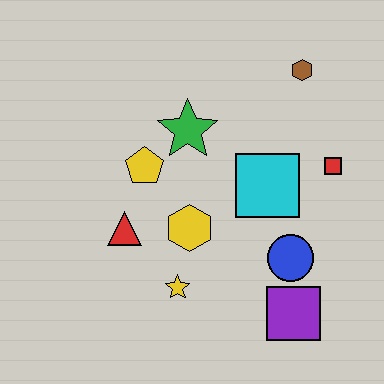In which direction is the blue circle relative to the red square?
The blue circle is below the red square.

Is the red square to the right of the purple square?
Yes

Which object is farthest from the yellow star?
The brown hexagon is farthest from the yellow star.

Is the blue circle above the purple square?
Yes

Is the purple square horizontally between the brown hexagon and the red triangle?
Yes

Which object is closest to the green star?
The yellow pentagon is closest to the green star.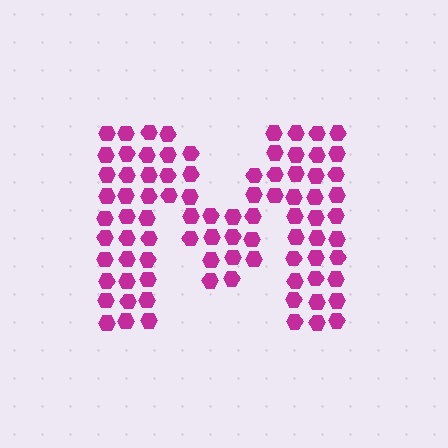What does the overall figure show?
The overall figure shows the letter M.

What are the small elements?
The small elements are hexagons.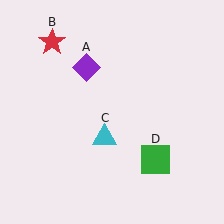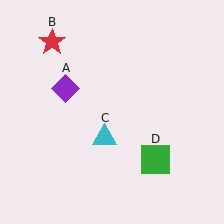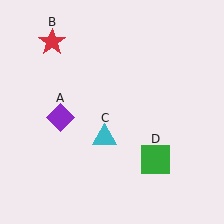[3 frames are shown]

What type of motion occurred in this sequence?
The purple diamond (object A) rotated counterclockwise around the center of the scene.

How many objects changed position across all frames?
1 object changed position: purple diamond (object A).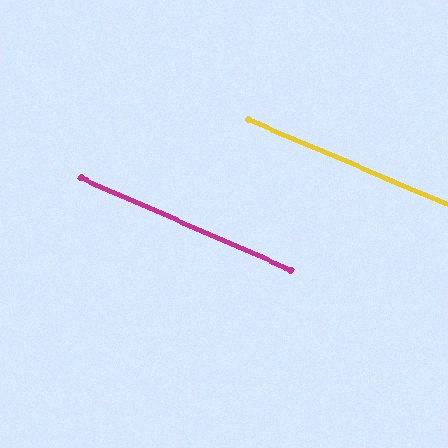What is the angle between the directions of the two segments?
Approximately 1 degree.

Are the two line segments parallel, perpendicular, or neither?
Parallel — their directions differ by only 0.8°.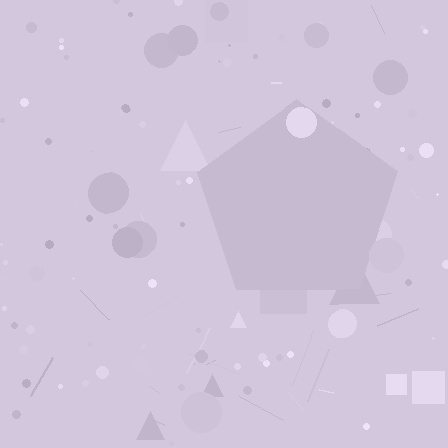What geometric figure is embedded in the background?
A pentagon is embedded in the background.